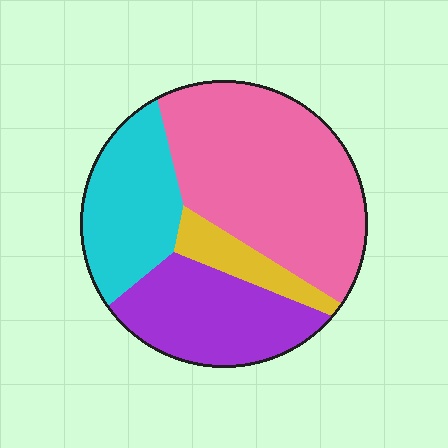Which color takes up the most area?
Pink, at roughly 45%.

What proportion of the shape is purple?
Purple covers 24% of the shape.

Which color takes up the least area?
Yellow, at roughly 10%.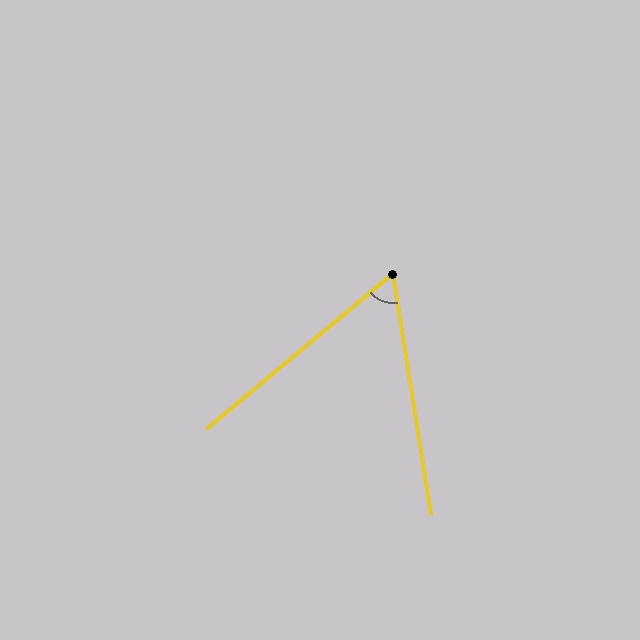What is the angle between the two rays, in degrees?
Approximately 59 degrees.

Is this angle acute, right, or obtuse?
It is acute.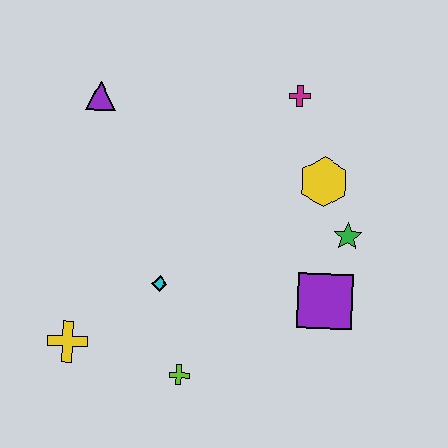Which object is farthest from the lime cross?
The magenta cross is farthest from the lime cross.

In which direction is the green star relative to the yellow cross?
The green star is to the right of the yellow cross.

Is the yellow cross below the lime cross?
No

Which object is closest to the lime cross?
The cyan diamond is closest to the lime cross.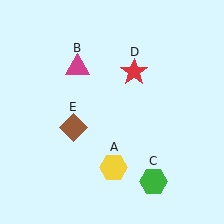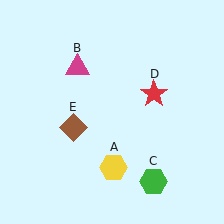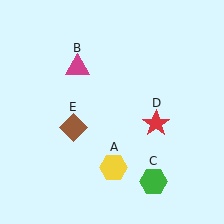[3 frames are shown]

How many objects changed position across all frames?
1 object changed position: red star (object D).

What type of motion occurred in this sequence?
The red star (object D) rotated clockwise around the center of the scene.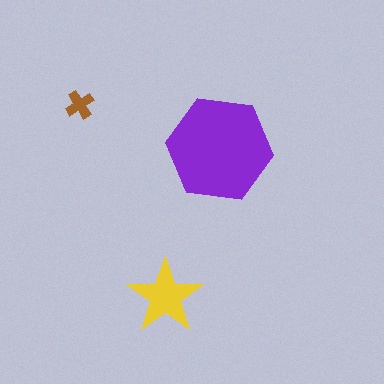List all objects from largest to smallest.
The purple hexagon, the yellow star, the brown cross.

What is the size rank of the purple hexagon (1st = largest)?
1st.